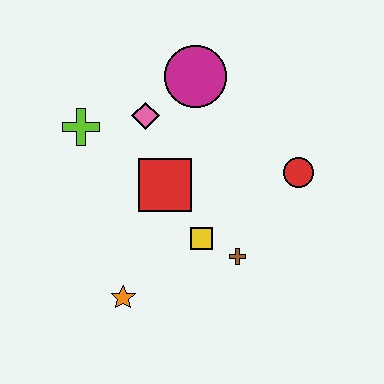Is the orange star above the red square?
No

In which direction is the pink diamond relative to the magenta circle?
The pink diamond is to the left of the magenta circle.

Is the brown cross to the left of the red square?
No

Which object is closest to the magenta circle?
The pink diamond is closest to the magenta circle.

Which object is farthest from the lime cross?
The red circle is farthest from the lime cross.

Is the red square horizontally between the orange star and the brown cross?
Yes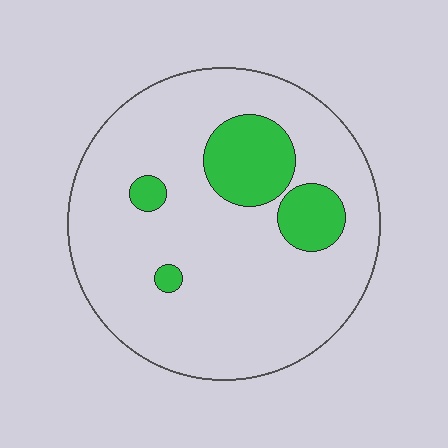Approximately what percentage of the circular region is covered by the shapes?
Approximately 15%.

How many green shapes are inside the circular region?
4.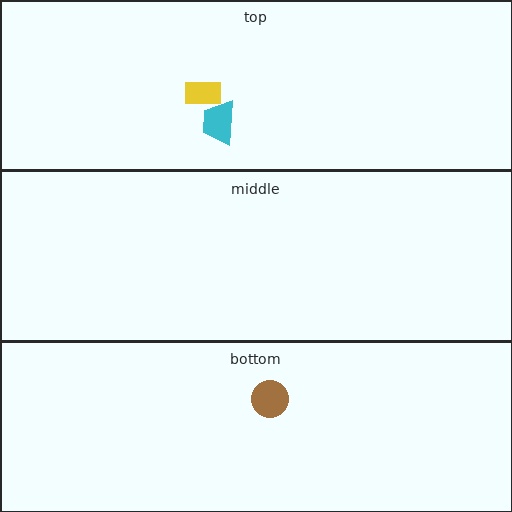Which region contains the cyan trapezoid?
The top region.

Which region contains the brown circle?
The bottom region.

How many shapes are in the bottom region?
1.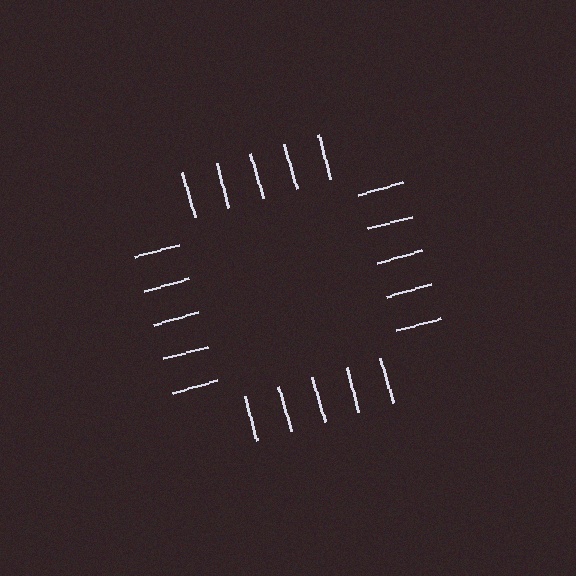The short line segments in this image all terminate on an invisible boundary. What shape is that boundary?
An illusory square — the line segments terminate on its edges but no continuous stroke is drawn.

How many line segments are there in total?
20 — 5 along each of the 4 edges.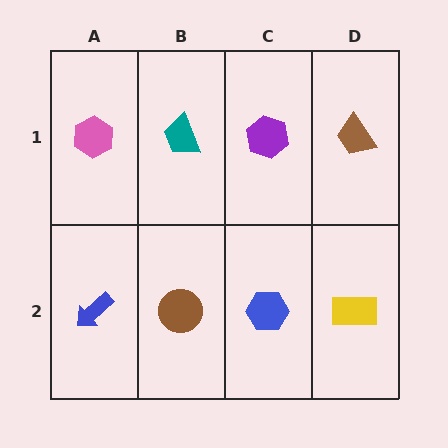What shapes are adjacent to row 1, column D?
A yellow rectangle (row 2, column D), a purple hexagon (row 1, column C).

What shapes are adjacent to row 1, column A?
A blue arrow (row 2, column A), a teal trapezoid (row 1, column B).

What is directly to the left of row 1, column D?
A purple hexagon.